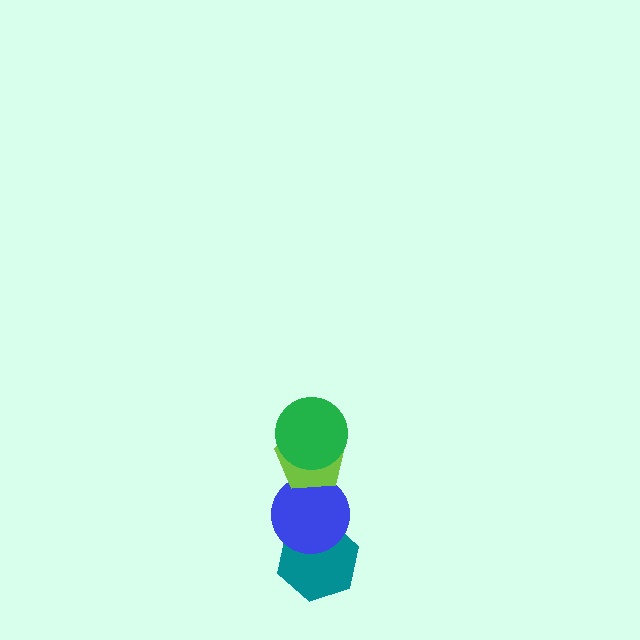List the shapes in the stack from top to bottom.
From top to bottom: the green circle, the lime pentagon, the blue circle, the teal hexagon.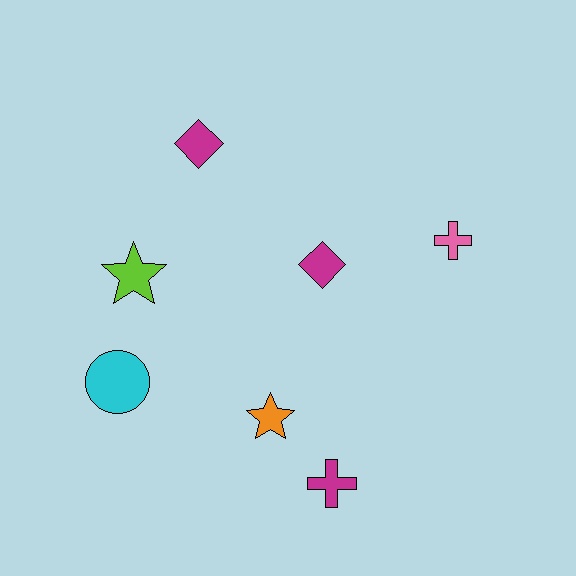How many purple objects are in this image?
There are no purple objects.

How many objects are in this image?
There are 7 objects.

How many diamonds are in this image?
There are 2 diamonds.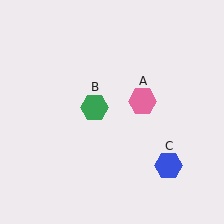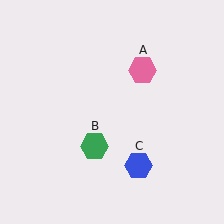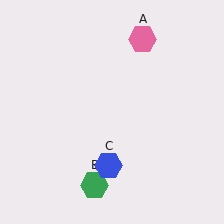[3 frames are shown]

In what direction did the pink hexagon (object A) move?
The pink hexagon (object A) moved up.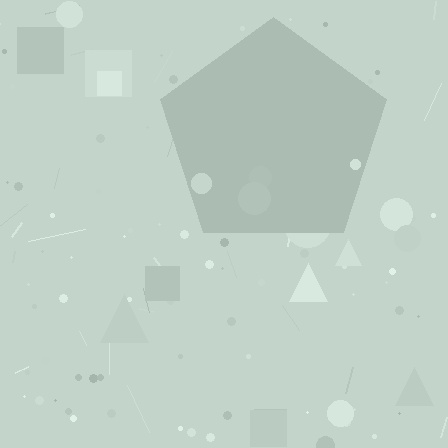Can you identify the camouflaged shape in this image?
The camouflaged shape is a pentagon.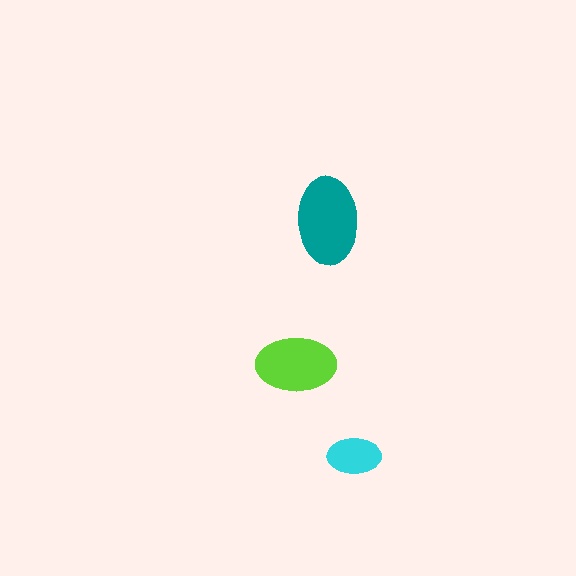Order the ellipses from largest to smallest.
the teal one, the lime one, the cyan one.